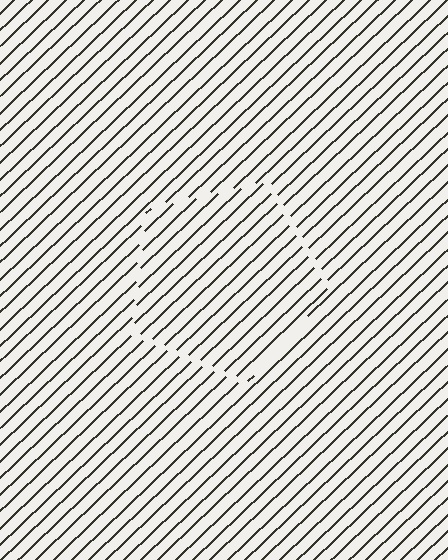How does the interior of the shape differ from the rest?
The interior of the shape contains the same grating, shifted by half a period — the contour is defined by the phase discontinuity where line-ends from the inner and outer gratings abut.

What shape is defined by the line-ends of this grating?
An illusory pentagon. The interior of the shape contains the same grating, shifted by half a period — the contour is defined by the phase discontinuity where line-ends from the inner and outer gratings abut.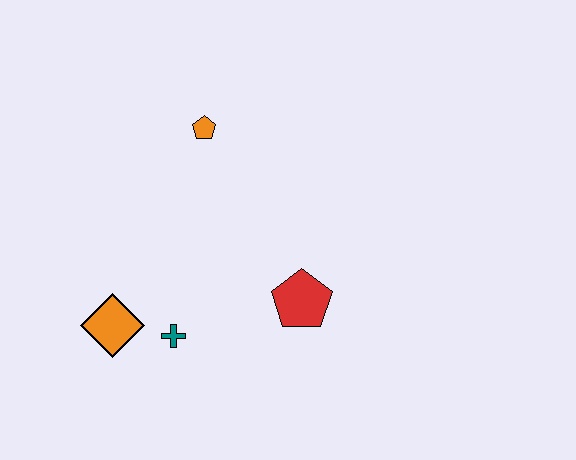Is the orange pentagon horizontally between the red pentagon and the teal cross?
Yes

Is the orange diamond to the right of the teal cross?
No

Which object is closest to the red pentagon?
The teal cross is closest to the red pentagon.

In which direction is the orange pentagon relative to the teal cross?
The orange pentagon is above the teal cross.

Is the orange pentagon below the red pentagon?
No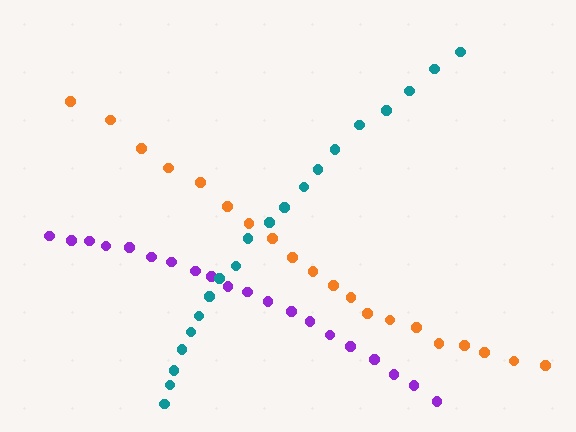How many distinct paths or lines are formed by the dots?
There are 3 distinct paths.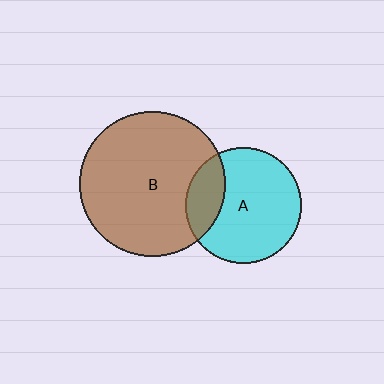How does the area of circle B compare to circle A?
Approximately 1.6 times.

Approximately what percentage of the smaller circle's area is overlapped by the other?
Approximately 20%.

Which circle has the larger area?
Circle B (brown).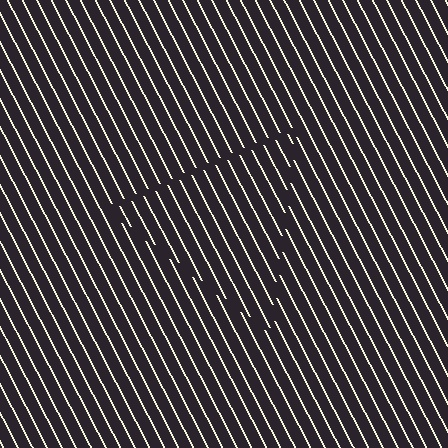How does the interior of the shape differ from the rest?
The interior of the shape contains the same grating, shifted by half a period — the contour is defined by the phase discontinuity where line-ends from the inner and outer gratings abut.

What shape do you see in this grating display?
An illusory triangle. The interior of the shape contains the same grating, shifted by half a period — the contour is defined by the phase discontinuity where line-ends from the inner and outer gratings abut.